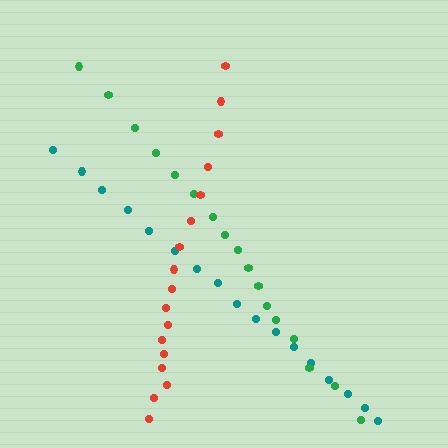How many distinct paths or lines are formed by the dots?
There are 3 distinct paths.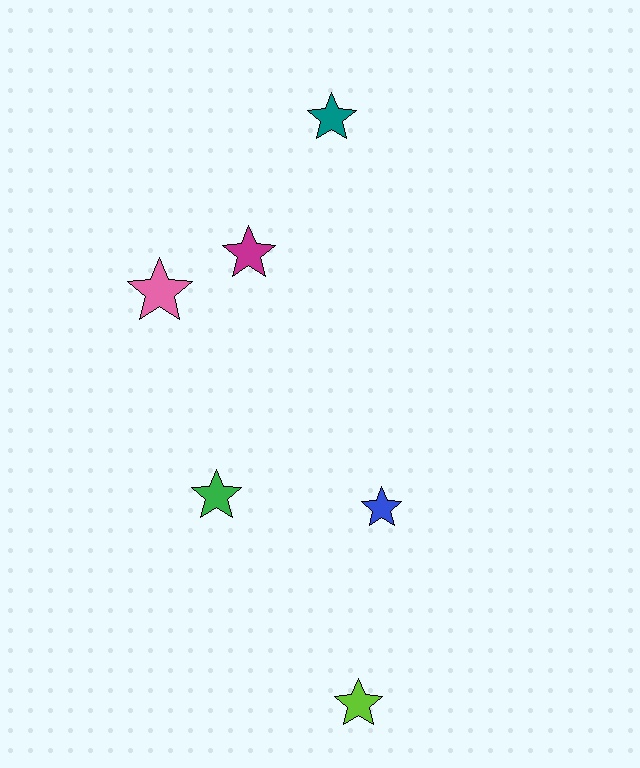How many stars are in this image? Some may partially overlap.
There are 6 stars.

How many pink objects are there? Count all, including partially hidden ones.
There is 1 pink object.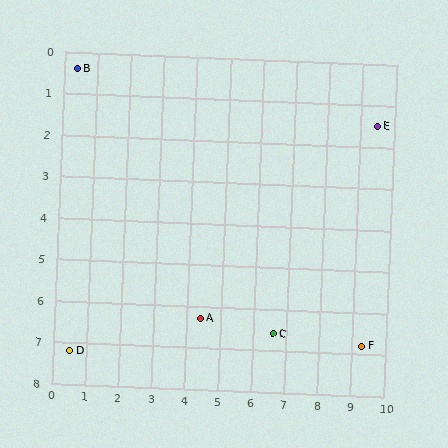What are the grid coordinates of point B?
Point B is at approximately (0.4, 0.4).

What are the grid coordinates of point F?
Point F is at approximately (9.3, 6.8).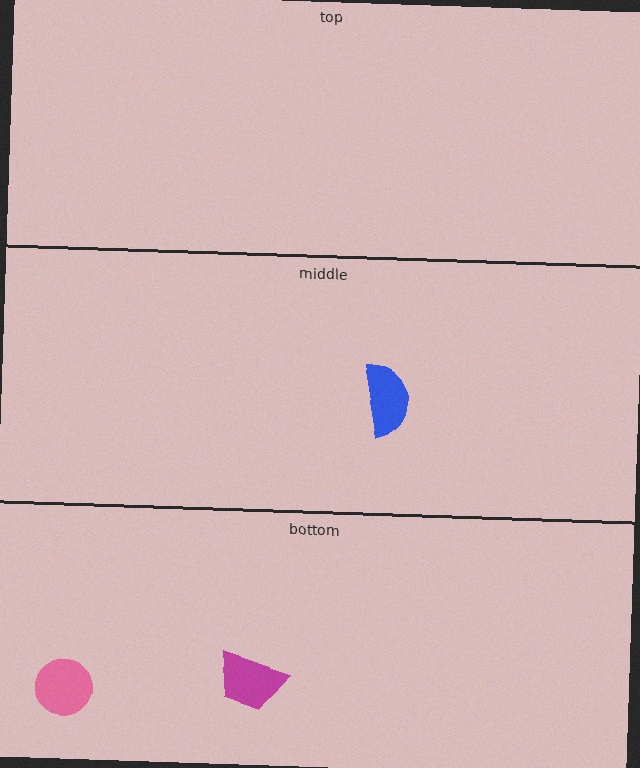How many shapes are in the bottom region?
2.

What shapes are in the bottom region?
The pink circle, the magenta trapezoid.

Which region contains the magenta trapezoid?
The bottom region.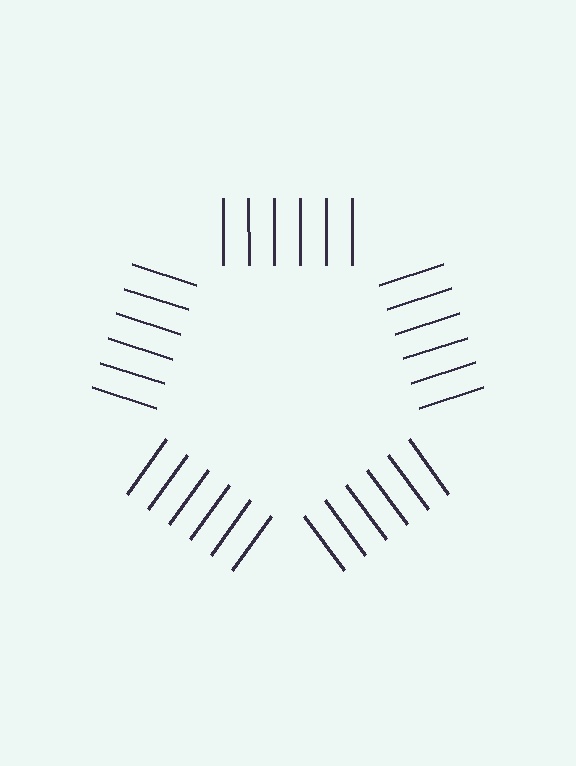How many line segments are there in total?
30 — 6 along each of the 5 edges.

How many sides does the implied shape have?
5 sides — the line-ends trace a pentagon.